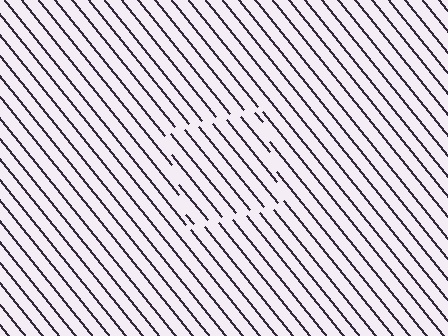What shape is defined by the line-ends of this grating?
An illusory square. The interior of the shape contains the same grating, shifted by half a period — the contour is defined by the phase discontinuity where line-ends from the inner and outer gratings abut.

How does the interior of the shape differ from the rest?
The interior of the shape contains the same grating, shifted by half a period — the contour is defined by the phase discontinuity where line-ends from the inner and outer gratings abut.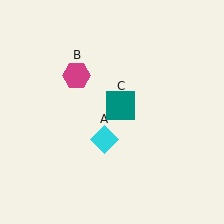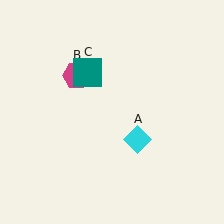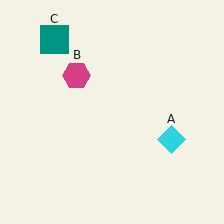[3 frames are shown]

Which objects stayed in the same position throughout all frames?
Magenta hexagon (object B) remained stationary.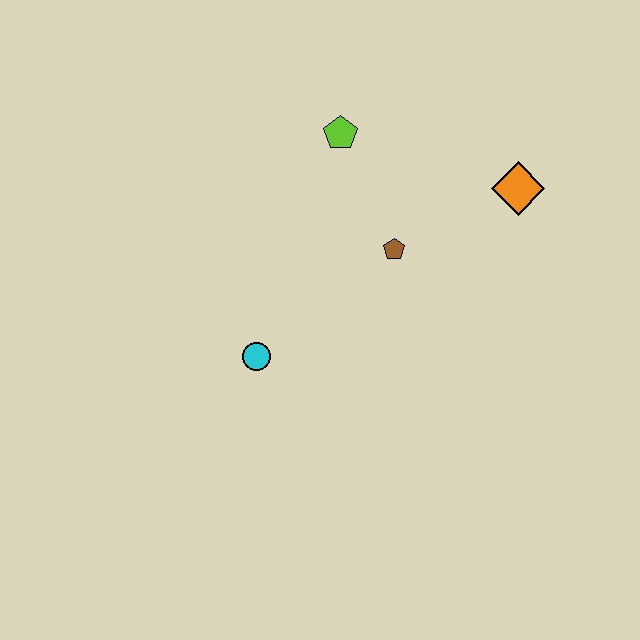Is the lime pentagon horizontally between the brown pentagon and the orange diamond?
No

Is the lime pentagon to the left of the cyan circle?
No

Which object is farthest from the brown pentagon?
The cyan circle is farthest from the brown pentagon.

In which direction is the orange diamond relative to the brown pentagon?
The orange diamond is to the right of the brown pentagon.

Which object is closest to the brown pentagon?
The lime pentagon is closest to the brown pentagon.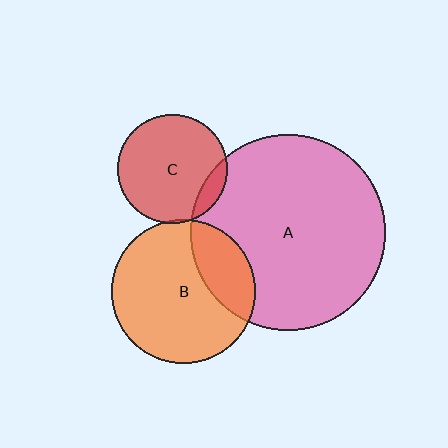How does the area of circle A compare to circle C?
Approximately 3.2 times.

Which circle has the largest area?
Circle A (pink).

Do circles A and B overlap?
Yes.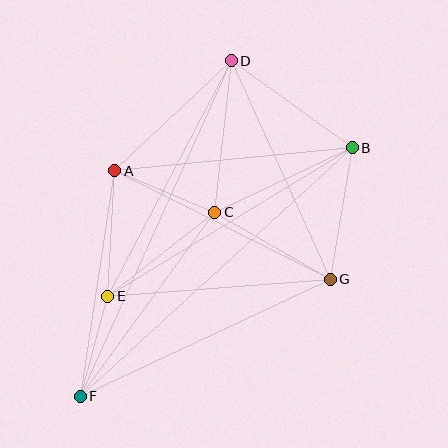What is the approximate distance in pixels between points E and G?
The distance between E and G is approximately 223 pixels.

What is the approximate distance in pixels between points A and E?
The distance between A and E is approximately 125 pixels.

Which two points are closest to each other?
Points E and F are closest to each other.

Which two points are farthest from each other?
Points B and F are farthest from each other.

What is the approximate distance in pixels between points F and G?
The distance between F and G is approximately 276 pixels.